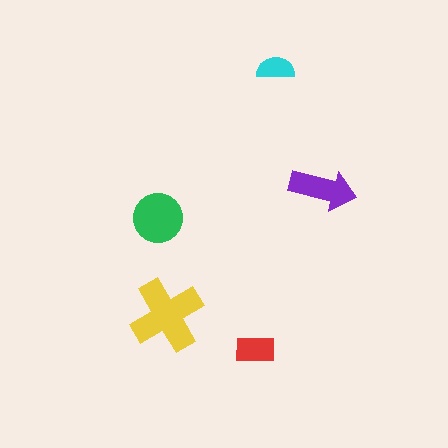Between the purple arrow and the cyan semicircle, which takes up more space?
The purple arrow.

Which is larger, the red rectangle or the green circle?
The green circle.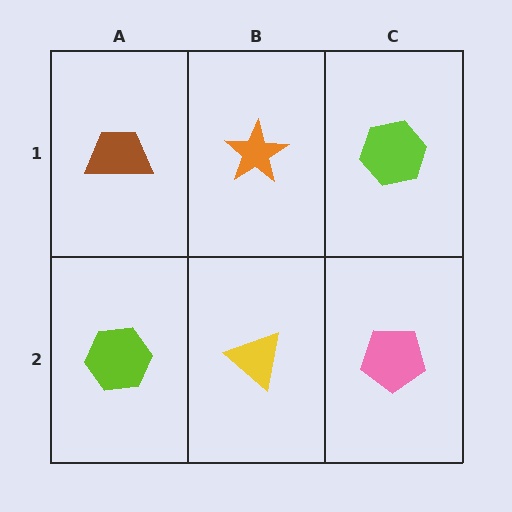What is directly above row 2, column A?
A brown trapezoid.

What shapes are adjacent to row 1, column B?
A yellow triangle (row 2, column B), a brown trapezoid (row 1, column A), a lime hexagon (row 1, column C).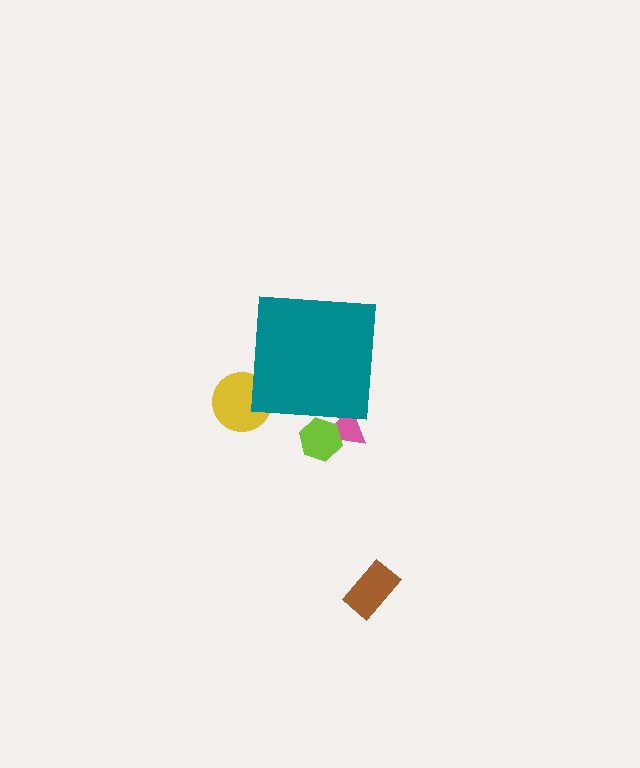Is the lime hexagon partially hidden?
Yes, the lime hexagon is partially hidden behind the teal square.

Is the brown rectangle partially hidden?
No, the brown rectangle is fully visible.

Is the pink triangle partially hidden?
Yes, the pink triangle is partially hidden behind the teal square.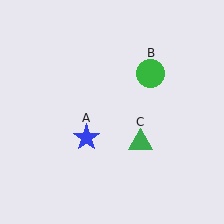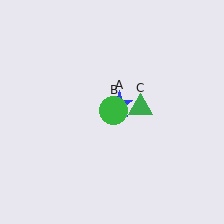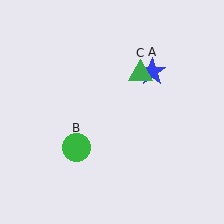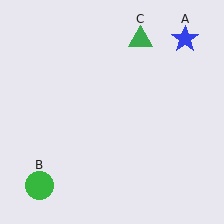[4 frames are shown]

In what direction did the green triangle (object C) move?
The green triangle (object C) moved up.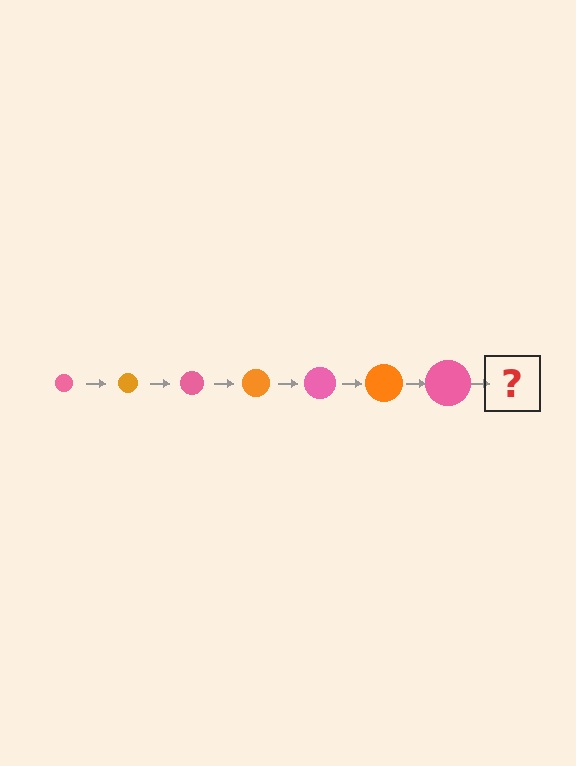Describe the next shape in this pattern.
It should be an orange circle, larger than the previous one.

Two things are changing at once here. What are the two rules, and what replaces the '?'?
The two rules are that the circle grows larger each step and the color cycles through pink and orange. The '?' should be an orange circle, larger than the previous one.